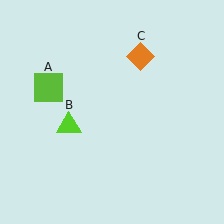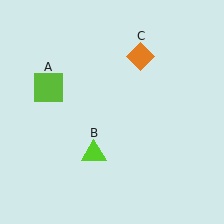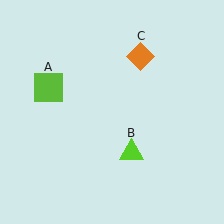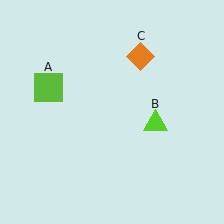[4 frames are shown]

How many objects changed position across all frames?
1 object changed position: lime triangle (object B).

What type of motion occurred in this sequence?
The lime triangle (object B) rotated counterclockwise around the center of the scene.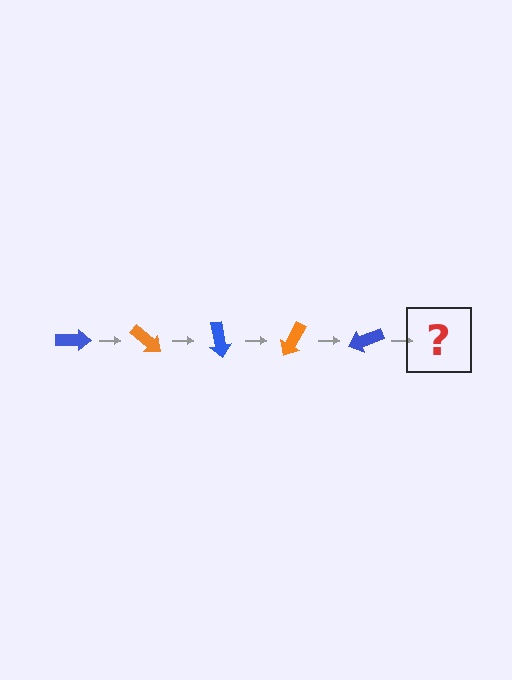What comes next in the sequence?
The next element should be an orange arrow, rotated 200 degrees from the start.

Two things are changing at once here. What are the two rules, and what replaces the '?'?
The two rules are that it rotates 40 degrees each step and the color cycles through blue and orange. The '?' should be an orange arrow, rotated 200 degrees from the start.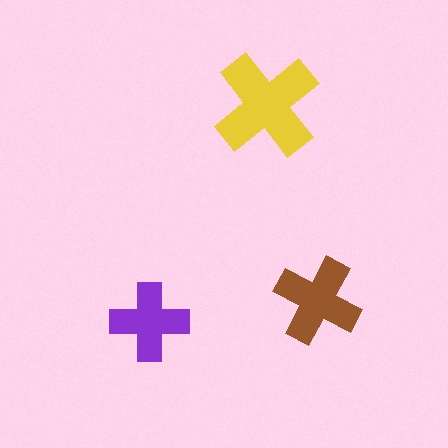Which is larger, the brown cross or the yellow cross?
The yellow one.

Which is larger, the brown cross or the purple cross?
The brown one.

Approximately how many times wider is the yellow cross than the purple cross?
About 1.5 times wider.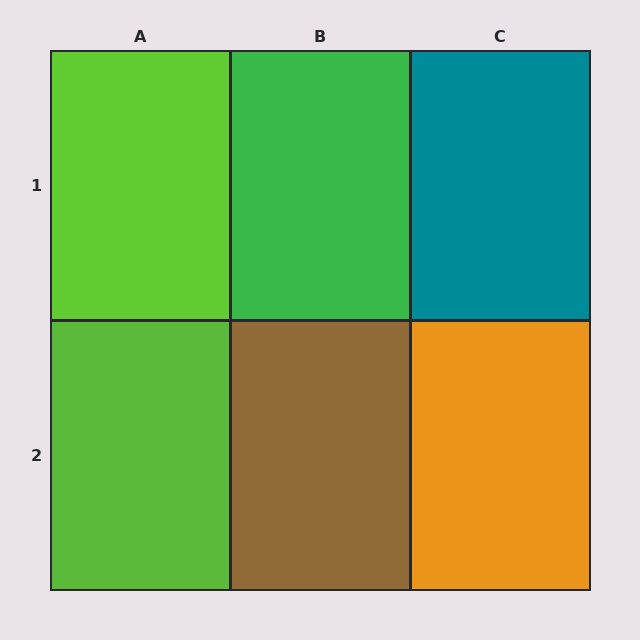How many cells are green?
1 cell is green.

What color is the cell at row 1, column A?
Lime.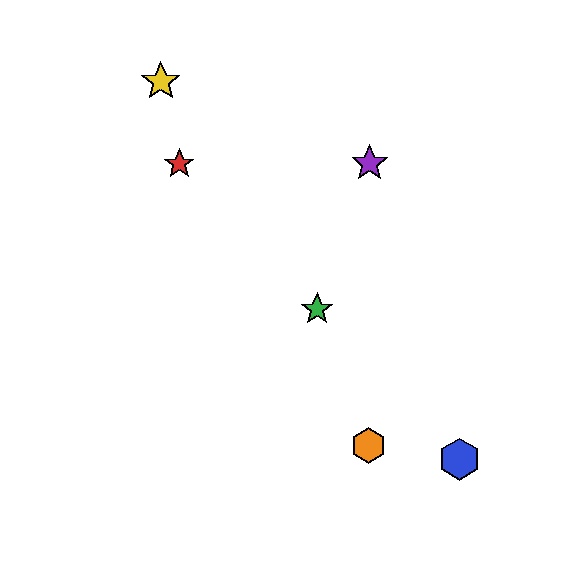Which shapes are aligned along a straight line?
The red star, the blue hexagon, the green star are aligned along a straight line.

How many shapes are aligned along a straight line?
3 shapes (the red star, the blue hexagon, the green star) are aligned along a straight line.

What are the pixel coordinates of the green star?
The green star is at (317, 309).